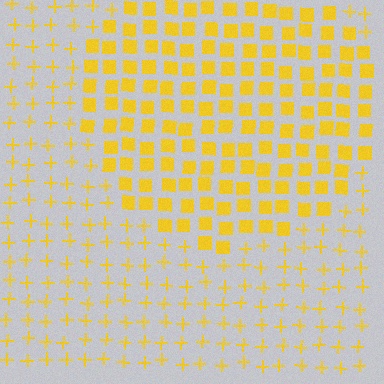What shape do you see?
I see a circle.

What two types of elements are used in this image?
The image uses squares inside the circle region and plus signs outside it.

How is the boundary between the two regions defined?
The boundary is defined by a change in element shape: squares inside vs. plus signs outside. All elements share the same color and spacing.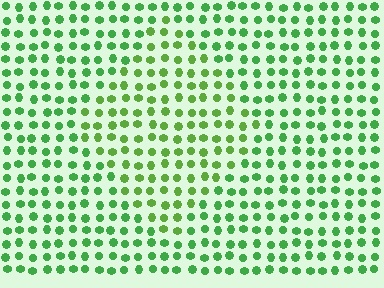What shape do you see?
I see a diamond.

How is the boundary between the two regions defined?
The boundary is defined purely by a slight shift in hue (about 22 degrees). Spacing, size, and orientation are identical on both sides.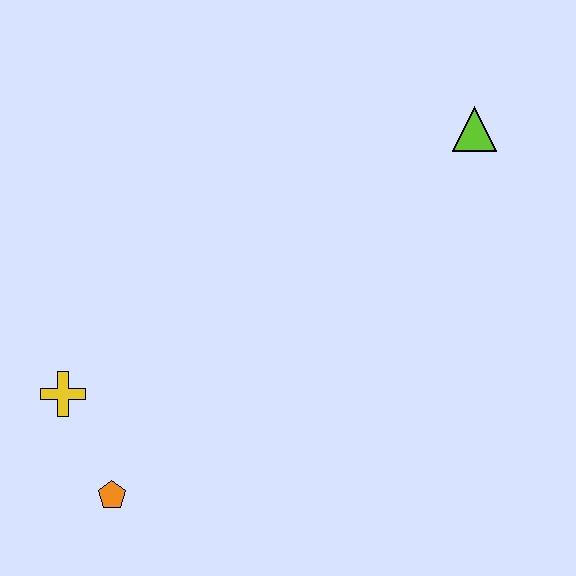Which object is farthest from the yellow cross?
The lime triangle is farthest from the yellow cross.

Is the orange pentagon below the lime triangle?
Yes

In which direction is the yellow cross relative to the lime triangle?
The yellow cross is to the left of the lime triangle.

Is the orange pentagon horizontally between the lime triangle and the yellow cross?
Yes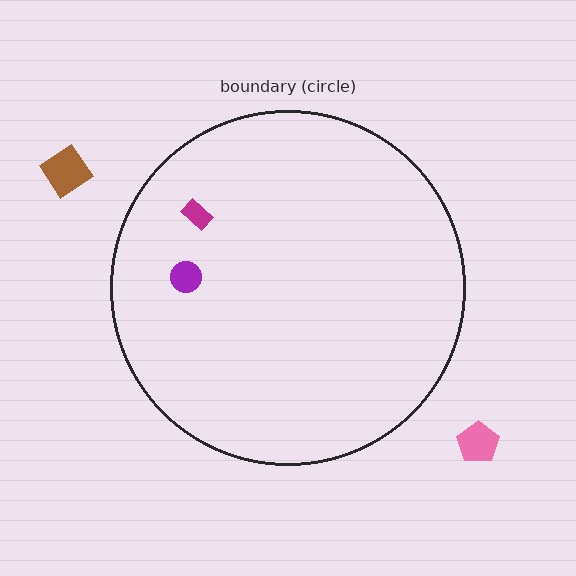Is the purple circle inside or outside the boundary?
Inside.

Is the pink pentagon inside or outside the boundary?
Outside.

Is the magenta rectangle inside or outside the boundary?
Inside.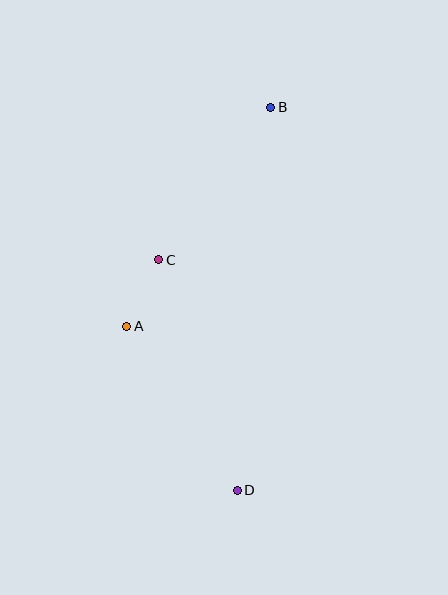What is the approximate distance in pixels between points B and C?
The distance between B and C is approximately 189 pixels.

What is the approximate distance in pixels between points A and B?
The distance between A and B is approximately 262 pixels.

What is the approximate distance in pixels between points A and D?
The distance between A and D is approximately 198 pixels.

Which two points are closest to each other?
Points A and C are closest to each other.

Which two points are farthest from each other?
Points B and D are farthest from each other.